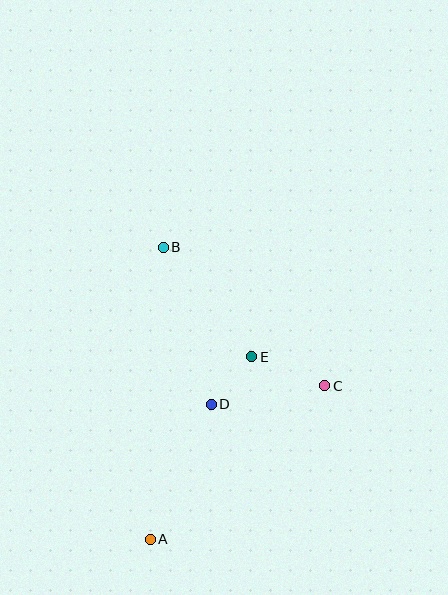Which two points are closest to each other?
Points D and E are closest to each other.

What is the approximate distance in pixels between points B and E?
The distance between B and E is approximately 140 pixels.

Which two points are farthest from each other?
Points A and B are farthest from each other.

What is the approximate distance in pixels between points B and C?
The distance between B and C is approximately 212 pixels.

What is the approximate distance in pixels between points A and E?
The distance between A and E is approximately 209 pixels.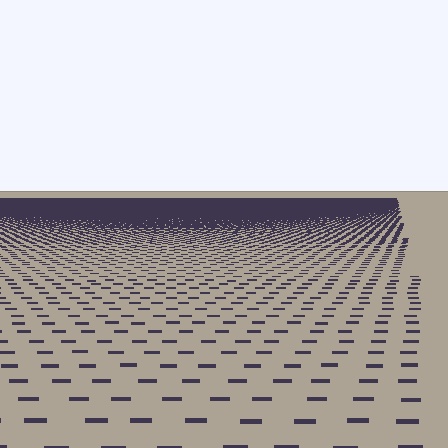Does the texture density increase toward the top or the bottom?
Density increases toward the top.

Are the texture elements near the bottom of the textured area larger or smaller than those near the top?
Larger. Near the bottom, elements are closer to the viewer and appear at a bigger on-screen size.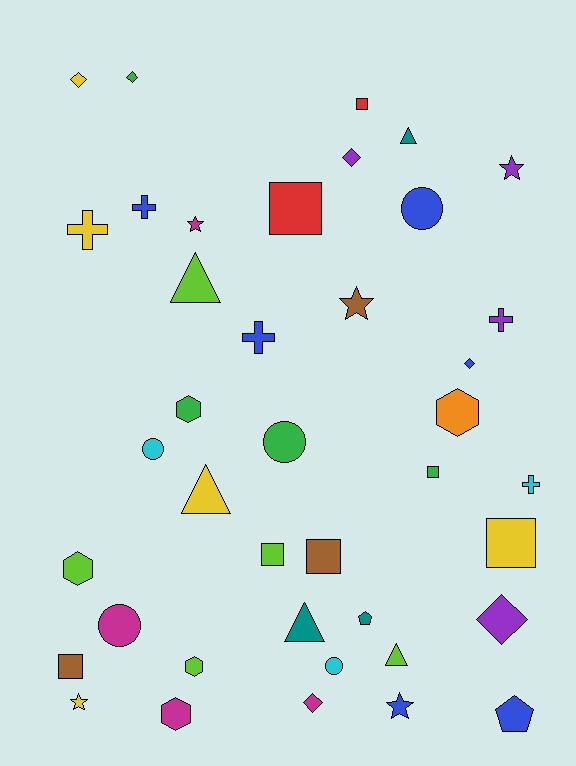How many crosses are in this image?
There are 5 crosses.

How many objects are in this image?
There are 40 objects.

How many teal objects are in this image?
There are 3 teal objects.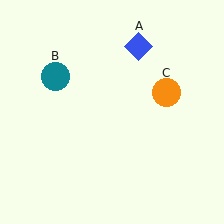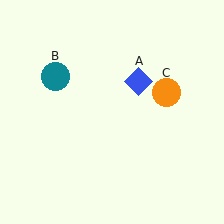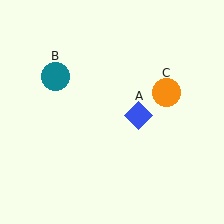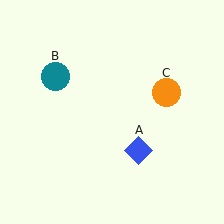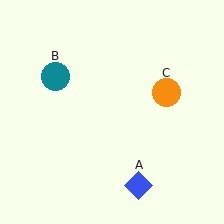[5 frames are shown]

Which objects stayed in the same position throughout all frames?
Teal circle (object B) and orange circle (object C) remained stationary.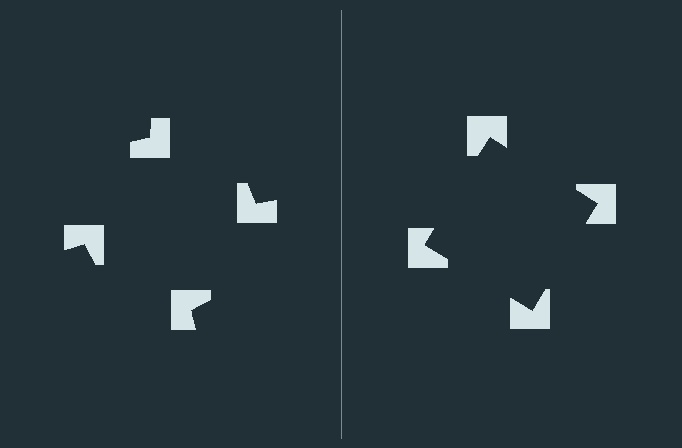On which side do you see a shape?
An illusory square appears on the right side. On the left side the wedge cuts are rotated, so no coherent shape forms.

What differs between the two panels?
The notched squares are positioned identically on both sides; only the wedge orientations differ. On the right they align to a square; on the left they are misaligned.